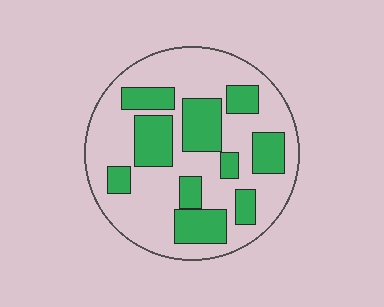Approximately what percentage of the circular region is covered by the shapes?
Approximately 35%.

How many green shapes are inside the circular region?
10.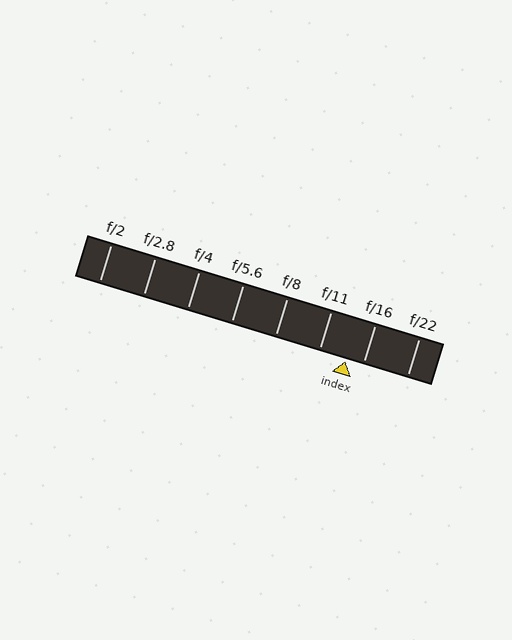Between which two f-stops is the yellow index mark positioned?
The index mark is between f/11 and f/16.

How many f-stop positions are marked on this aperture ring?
There are 8 f-stop positions marked.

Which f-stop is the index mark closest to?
The index mark is closest to f/16.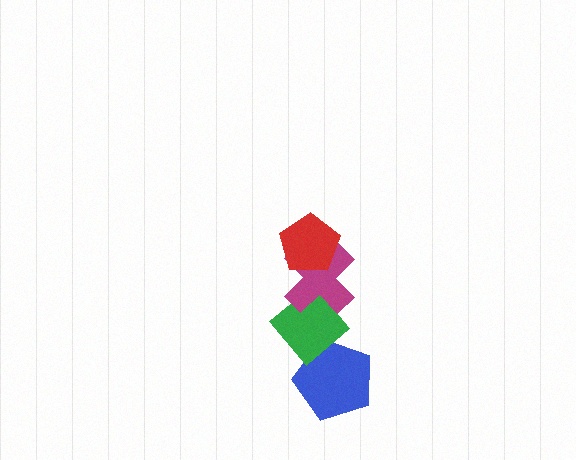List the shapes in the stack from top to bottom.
From top to bottom: the red pentagon, the magenta cross, the green diamond, the blue pentagon.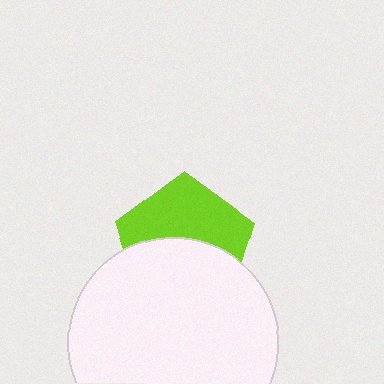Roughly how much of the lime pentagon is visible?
About half of it is visible (roughly 49%).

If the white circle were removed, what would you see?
You would see the complete lime pentagon.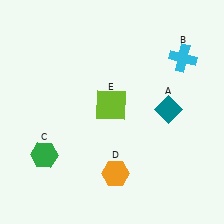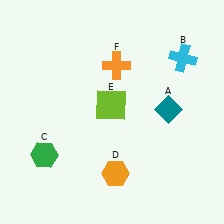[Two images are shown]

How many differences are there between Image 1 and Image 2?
There is 1 difference between the two images.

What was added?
An orange cross (F) was added in Image 2.